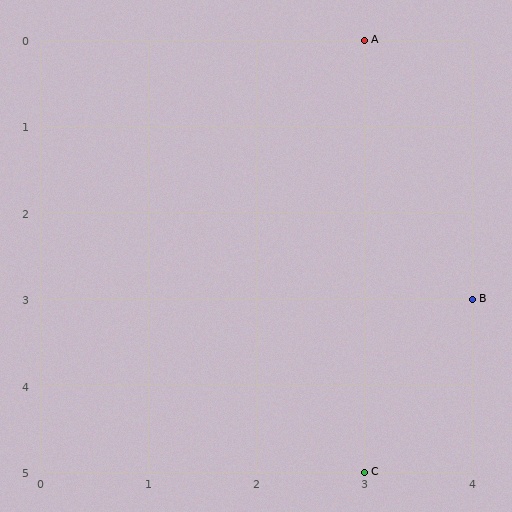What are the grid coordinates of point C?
Point C is at grid coordinates (3, 5).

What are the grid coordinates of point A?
Point A is at grid coordinates (3, 0).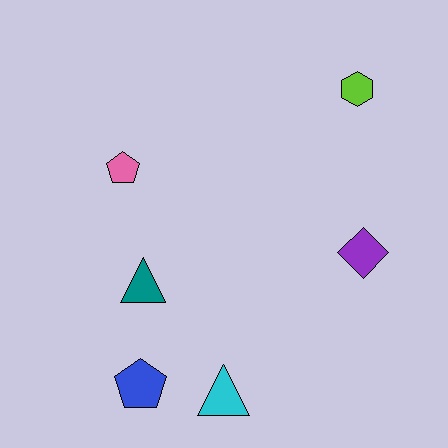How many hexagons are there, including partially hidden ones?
There is 1 hexagon.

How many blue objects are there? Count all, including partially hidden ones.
There is 1 blue object.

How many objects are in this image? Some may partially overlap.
There are 6 objects.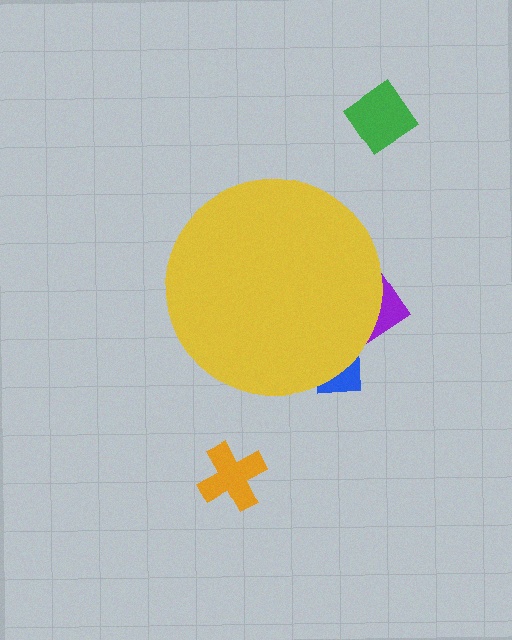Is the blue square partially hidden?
Yes, the blue square is partially hidden behind the yellow circle.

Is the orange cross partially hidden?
No, the orange cross is fully visible.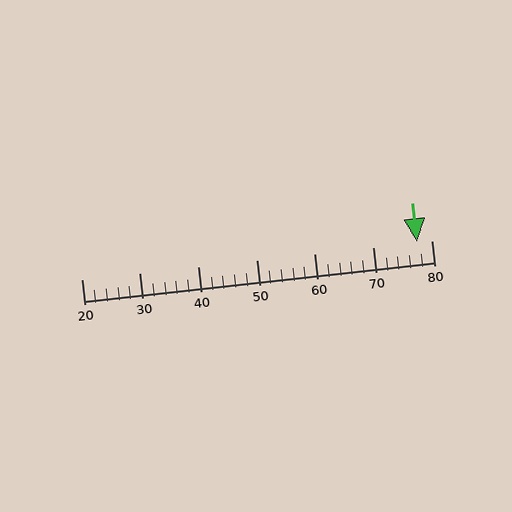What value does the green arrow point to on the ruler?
The green arrow points to approximately 78.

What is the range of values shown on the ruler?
The ruler shows values from 20 to 80.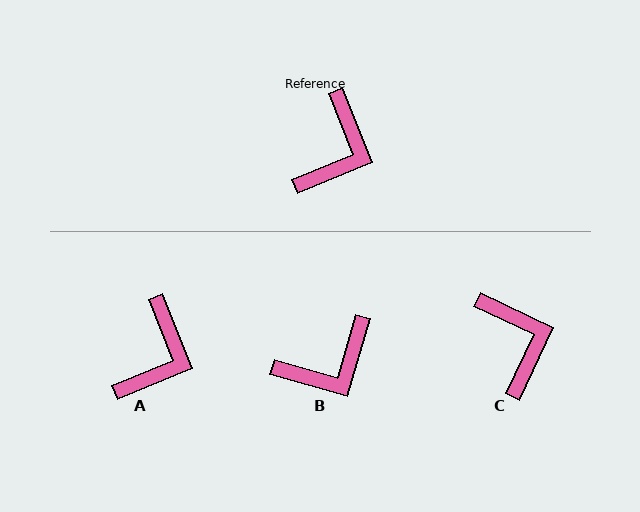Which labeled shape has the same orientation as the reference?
A.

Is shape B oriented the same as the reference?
No, it is off by about 38 degrees.